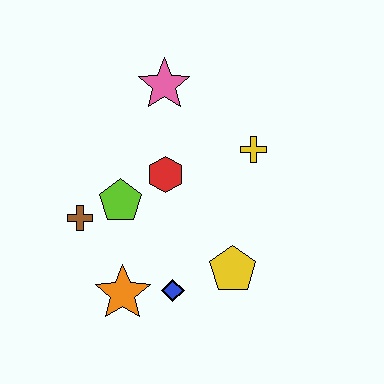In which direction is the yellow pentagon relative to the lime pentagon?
The yellow pentagon is to the right of the lime pentagon.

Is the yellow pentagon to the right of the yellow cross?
No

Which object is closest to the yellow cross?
The red hexagon is closest to the yellow cross.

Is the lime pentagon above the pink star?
No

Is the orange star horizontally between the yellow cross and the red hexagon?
No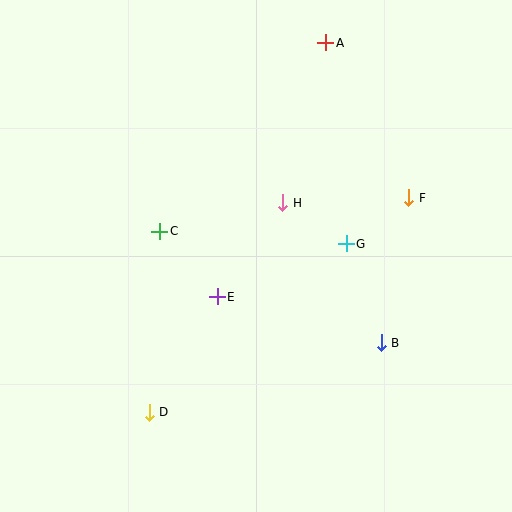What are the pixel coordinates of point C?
Point C is at (160, 231).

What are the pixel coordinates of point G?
Point G is at (346, 244).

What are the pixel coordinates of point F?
Point F is at (409, 198).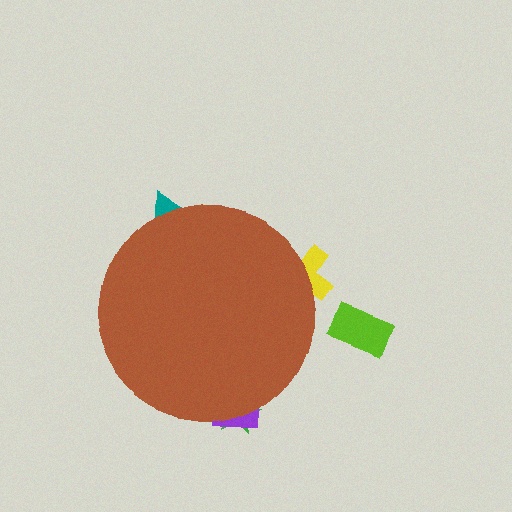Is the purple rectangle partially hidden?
Yes, the purple rectangle is partially hidden behind the brown circle.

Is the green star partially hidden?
Yes, the green star is partially hidden behind the brown circle.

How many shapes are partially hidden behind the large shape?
4 shapes are partially hidden.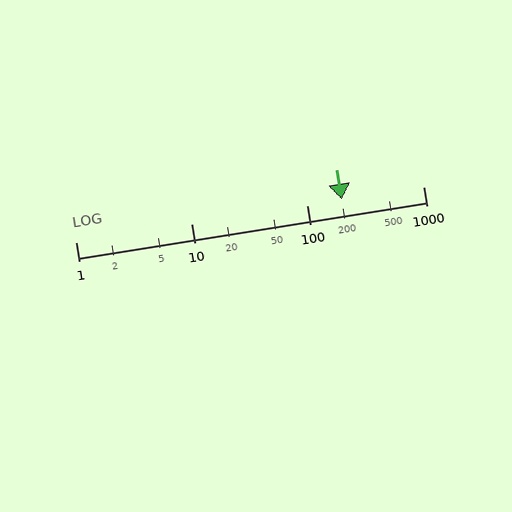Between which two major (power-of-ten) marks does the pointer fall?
The pointer is between 100 and 1000.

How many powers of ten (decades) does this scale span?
The scale spans 3 decades, from 1 to 1000.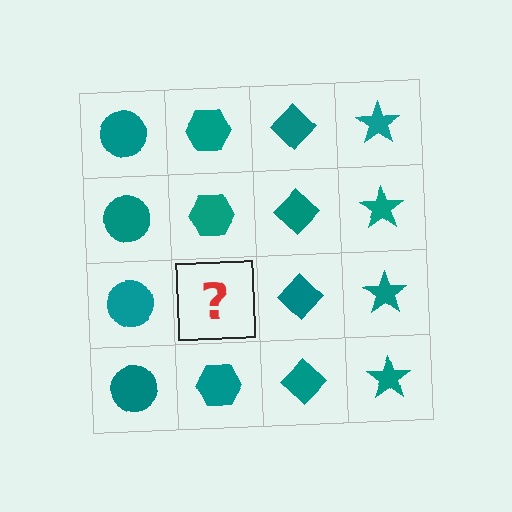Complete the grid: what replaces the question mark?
The question mark should be replaced with a teal hexagon.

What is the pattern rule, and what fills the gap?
The rule is that each column has a consistent shape. The gap should be filled with a teal hexagon.